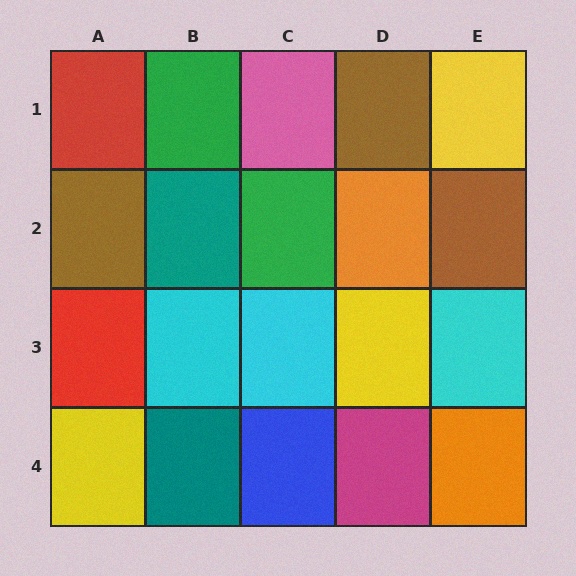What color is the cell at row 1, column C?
Pink.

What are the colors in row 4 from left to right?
Yellow, teal, blue, magenta, orange.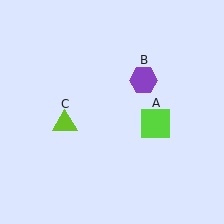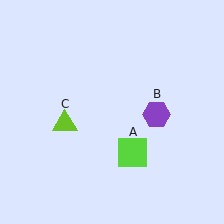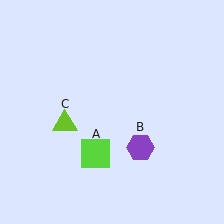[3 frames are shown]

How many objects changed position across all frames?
2 objects changed position: lime square (object A), purple hexagon (object B).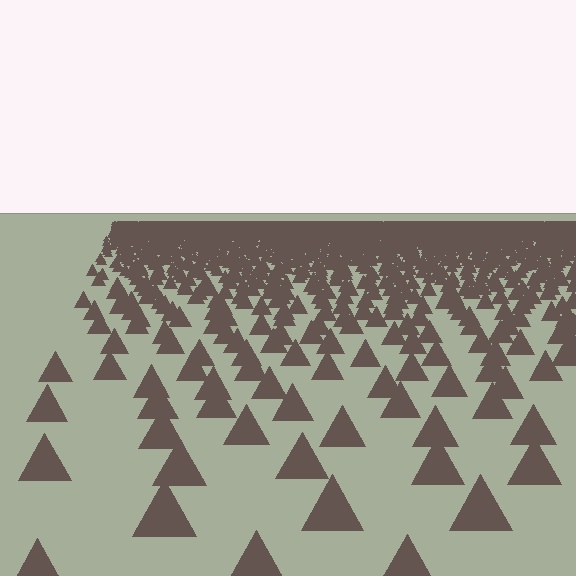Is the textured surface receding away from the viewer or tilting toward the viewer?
The surface is receding away from the viewer. Texture elements get smaller and denser toward the top.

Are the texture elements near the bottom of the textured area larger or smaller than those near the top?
Larger. Near the bottom, elements are closer to the viewer and appear at a bigger on-screen size.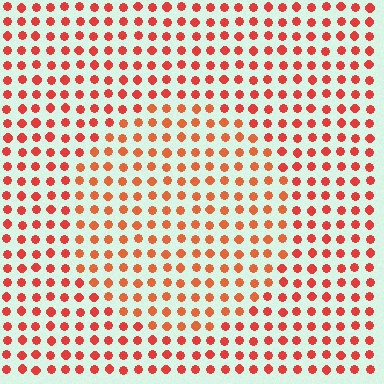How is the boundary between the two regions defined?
The boundary is defined purely by a slight shift in hue (about 16 degrees). Spacing, size, and orientation are identical on both sides.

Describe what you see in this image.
The image is filled with small red elements in a uniform arrangement. A circle-shaped region is visible where the elements are tinted to a slightly different hue, forming a subtle color boundary.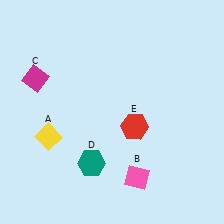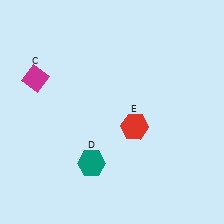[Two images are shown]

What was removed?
The pink diamond (B), the yellow diamond (A) were removed in Image 2.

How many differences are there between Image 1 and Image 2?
There are 2 differences between the two images.